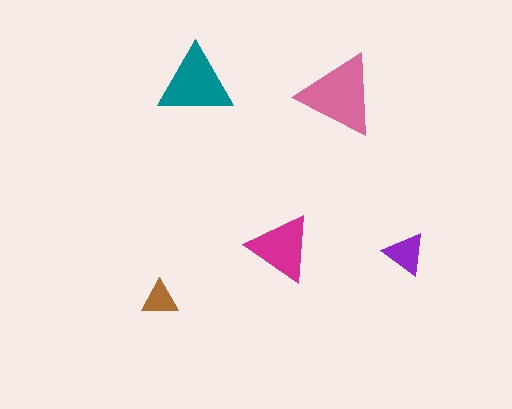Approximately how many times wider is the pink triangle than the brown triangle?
About 2 times wider.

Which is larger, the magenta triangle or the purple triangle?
The magenta one.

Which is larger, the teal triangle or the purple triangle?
The teal one.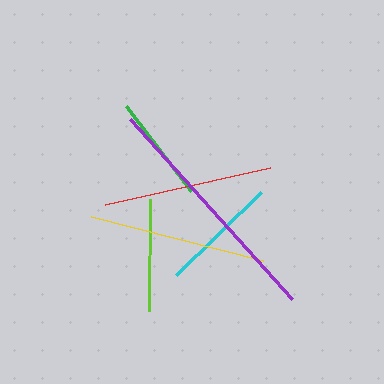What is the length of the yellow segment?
The yellow segment is approximately 178 pixels long.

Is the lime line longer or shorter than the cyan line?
The cyan line is longer than the lime line.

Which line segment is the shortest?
The green line is the shortest at approximately 107 pixels.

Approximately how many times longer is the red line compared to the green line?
The red line is approximately 1.6 times the length of the green line.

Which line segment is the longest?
The purple line is the longest at approximately 242 pixels.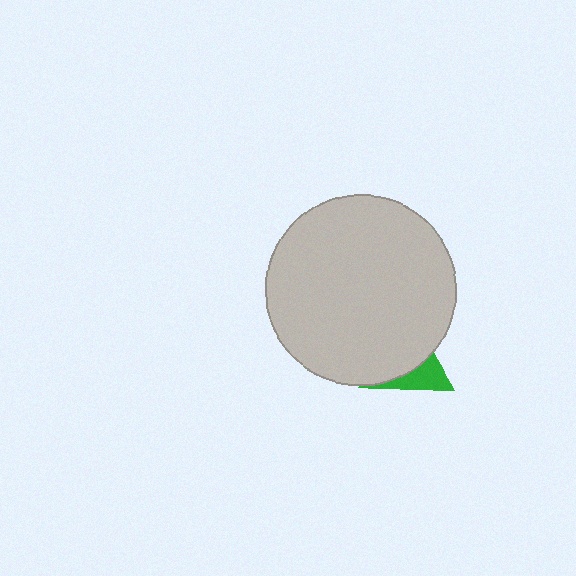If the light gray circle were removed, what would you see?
You would see the complete green triangle.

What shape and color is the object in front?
The object in front is a light gray circle.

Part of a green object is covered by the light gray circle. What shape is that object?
It is a triangle.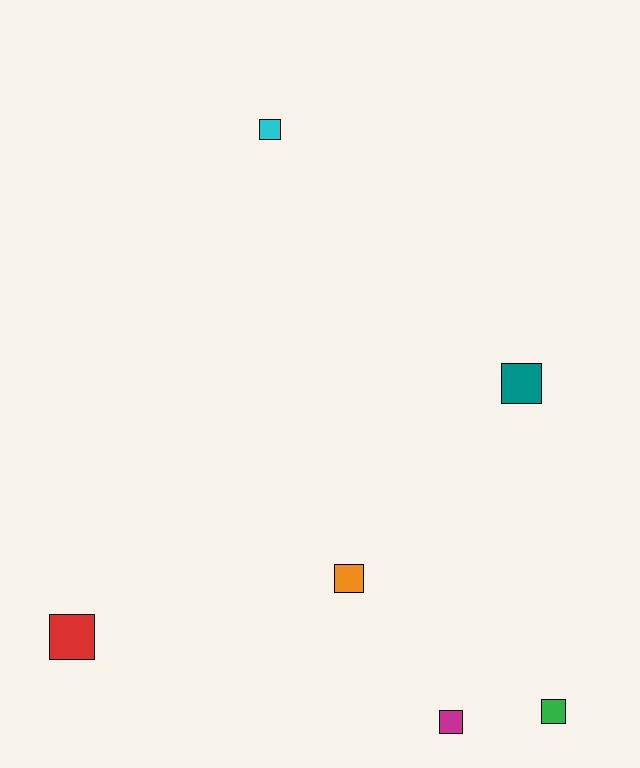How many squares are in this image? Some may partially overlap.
There are 6 squares.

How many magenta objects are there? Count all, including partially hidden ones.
There is 1 magenta object.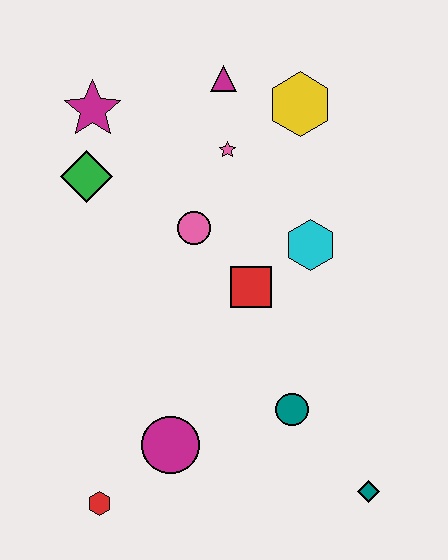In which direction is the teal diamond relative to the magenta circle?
The teal diamond is to the right of the magenta circle.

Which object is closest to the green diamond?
The magenta star is closest to the green diamond.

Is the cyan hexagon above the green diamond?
No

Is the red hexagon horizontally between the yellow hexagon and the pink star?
No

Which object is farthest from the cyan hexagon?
The red hexagon is farthest from the cyan hexagon.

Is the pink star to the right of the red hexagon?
Yes